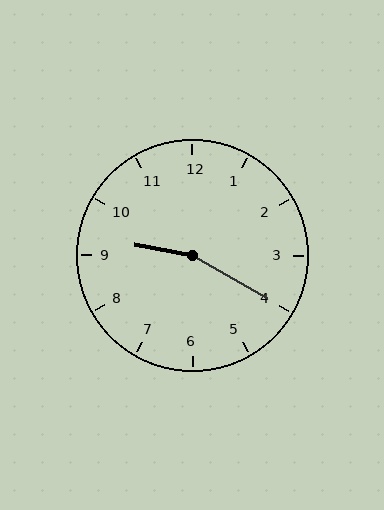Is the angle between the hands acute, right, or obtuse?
It is obtuse.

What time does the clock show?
9:20.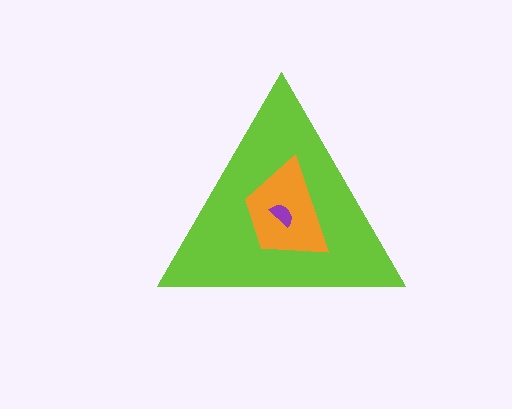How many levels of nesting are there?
3.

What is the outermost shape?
The lime triangle.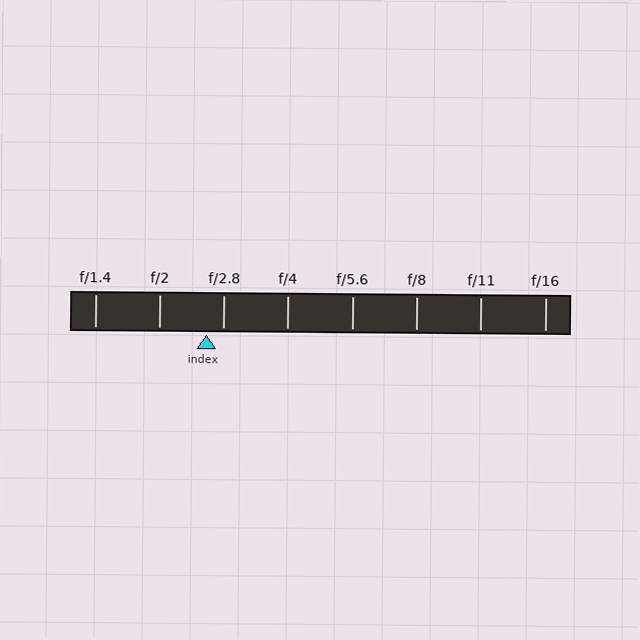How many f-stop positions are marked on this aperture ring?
There are 8 f-stop positions marked.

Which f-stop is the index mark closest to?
The index mark is closest to f/2.8.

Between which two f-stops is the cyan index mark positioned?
The index mark is between f/2 and f/2.8.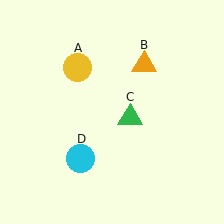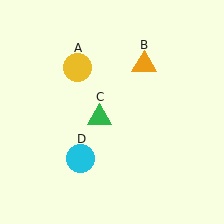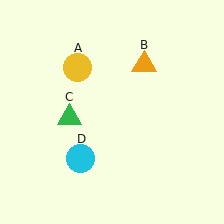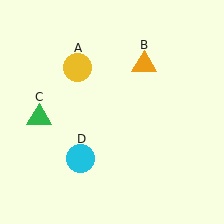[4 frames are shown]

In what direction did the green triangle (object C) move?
The green triangle (object C) moved left.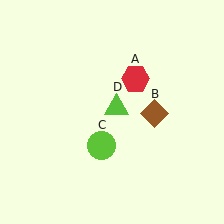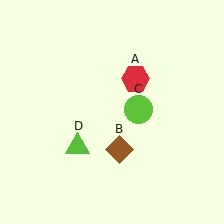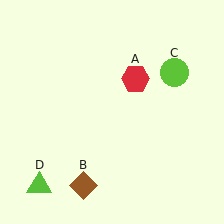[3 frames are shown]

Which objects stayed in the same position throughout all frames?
Red hexagon (object A) remained stationary.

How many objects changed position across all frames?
3 objects changed position: brown diamond (object B), lime circle (object C), lime triangle (object D).